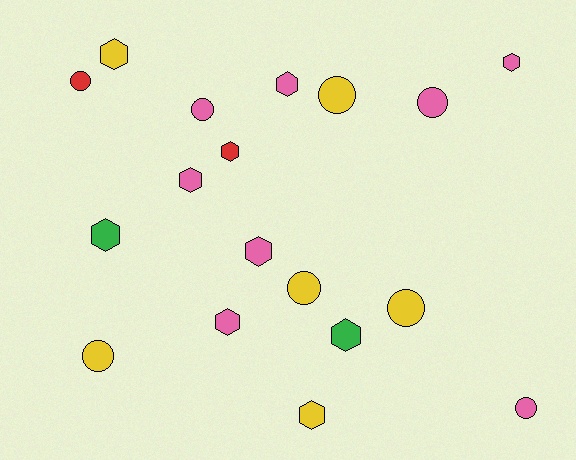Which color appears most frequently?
Pink, with 8 objects.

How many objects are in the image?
There are 18 objects.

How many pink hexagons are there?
There are 5 pink hexagons.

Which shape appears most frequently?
Hexagon, with 10 objects.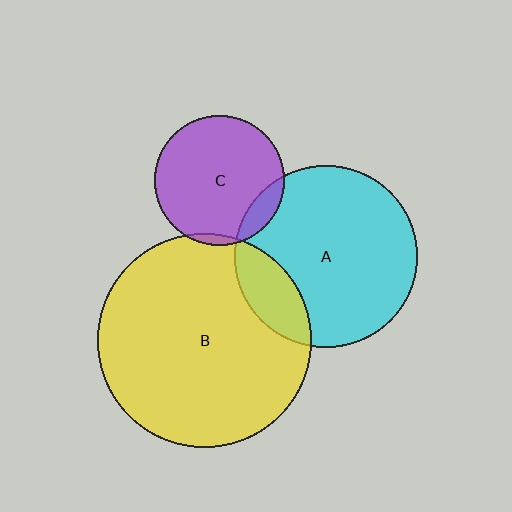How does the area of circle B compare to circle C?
Approximately 2.7 times.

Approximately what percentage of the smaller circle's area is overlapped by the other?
Approximately 10%.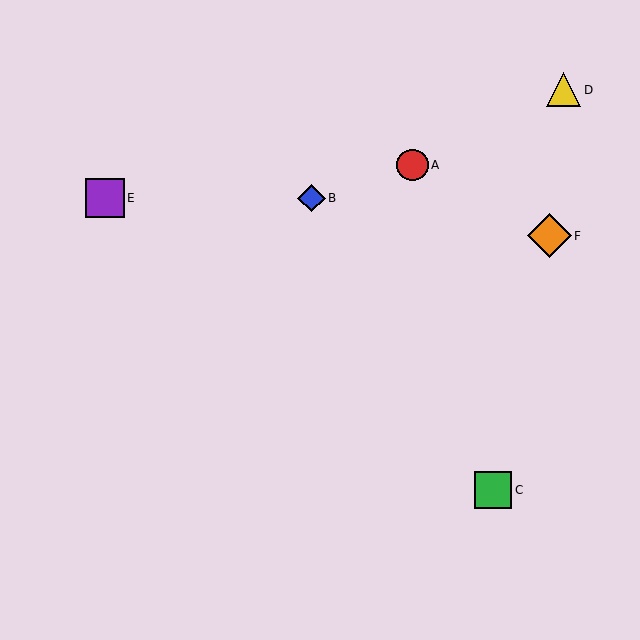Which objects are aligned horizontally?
Objects B, E are aligned horizontally.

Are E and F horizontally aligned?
No, E is at y≈198 and F is at y≈236.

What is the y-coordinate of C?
Object C is at y≈490.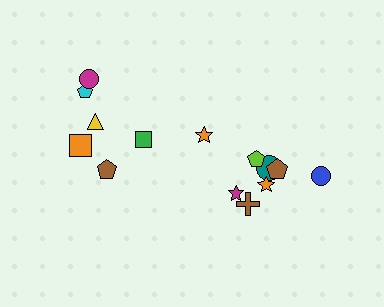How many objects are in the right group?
There are 8 objects.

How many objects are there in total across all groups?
There are 14 objects.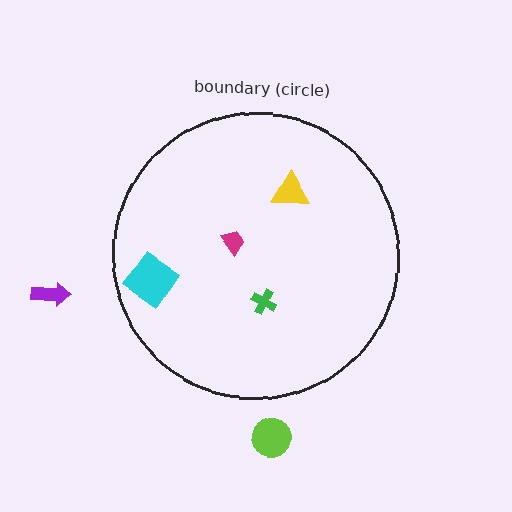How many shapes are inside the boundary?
4 inside, 2 outside.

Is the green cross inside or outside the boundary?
Inside.